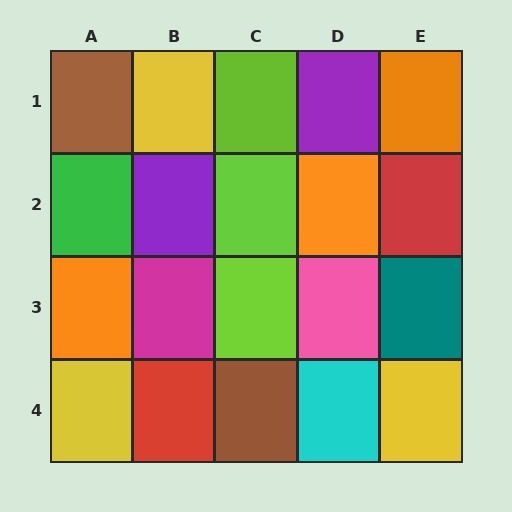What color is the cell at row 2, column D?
Orange.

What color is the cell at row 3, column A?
Orange.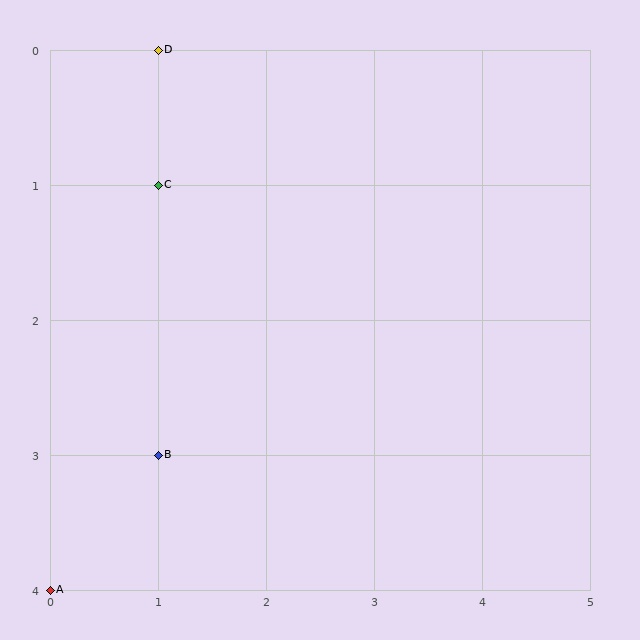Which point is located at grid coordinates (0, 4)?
Point A is at (0, 4).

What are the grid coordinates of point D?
Point D is at grid coordinates (1, 0).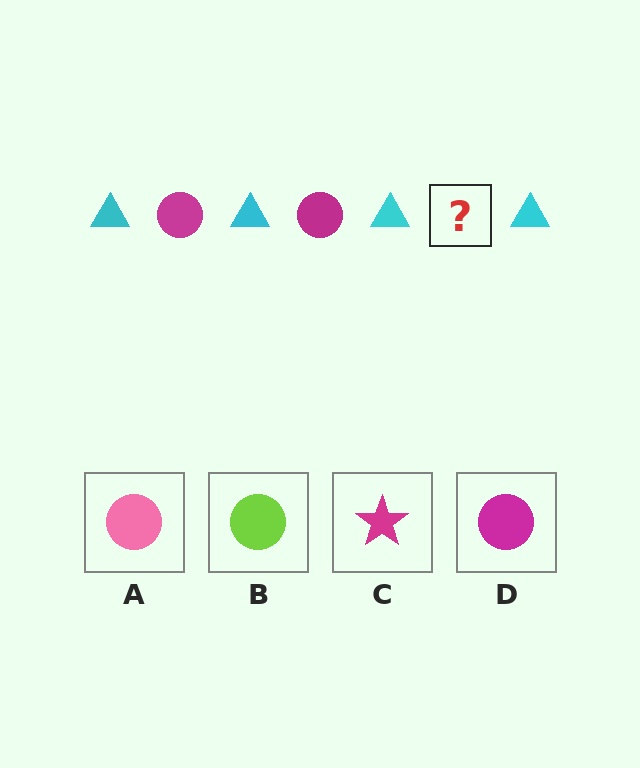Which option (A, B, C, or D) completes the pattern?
D.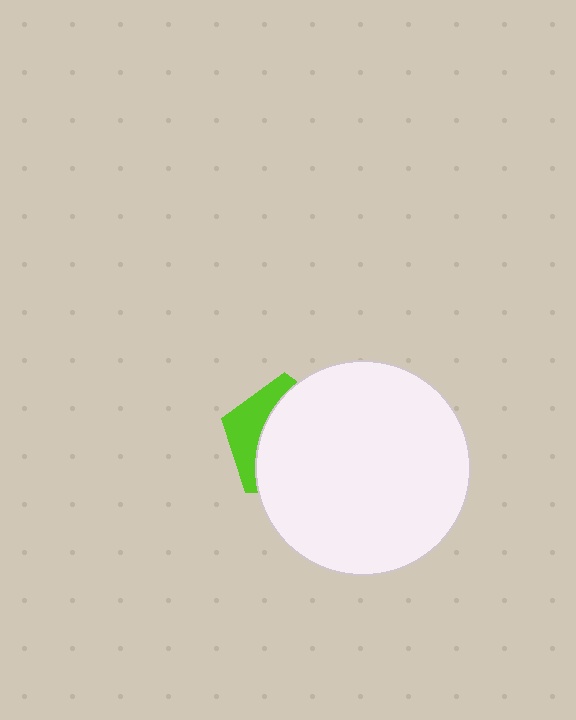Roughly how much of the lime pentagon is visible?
A small part of it is visible (roughly 30%).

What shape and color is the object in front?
The object in front is a white circle.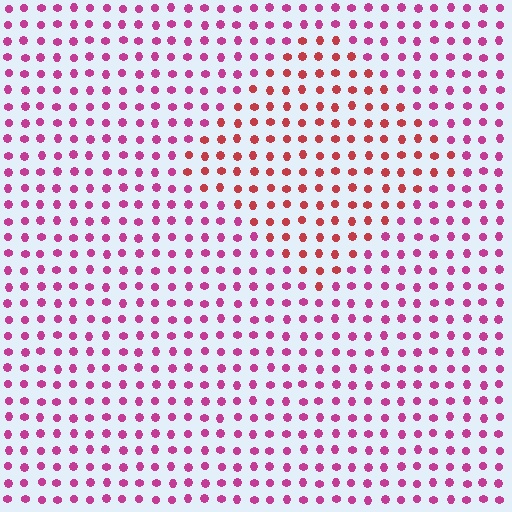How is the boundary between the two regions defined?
The boundary is defined purely by a slight shift in hue (about 35 degrees). Spacing, size, and orientation are identical on both sides.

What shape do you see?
I see a diamond.